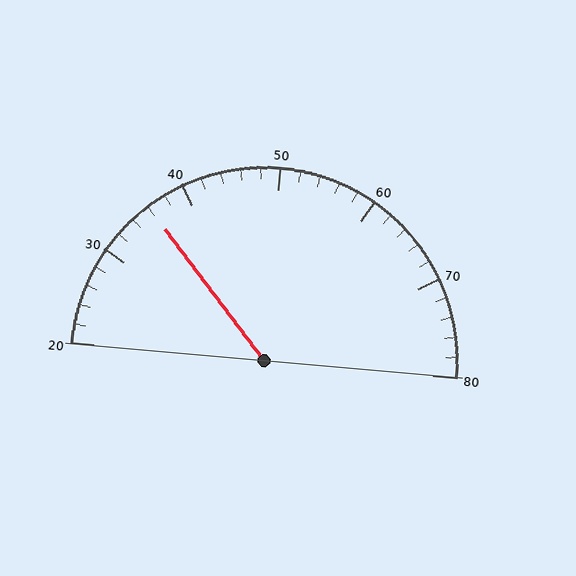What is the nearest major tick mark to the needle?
The nearest major tick mark is 40.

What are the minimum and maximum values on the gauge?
The gauge ranges from 20 to 80.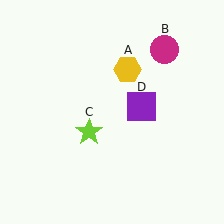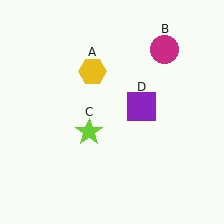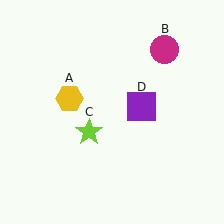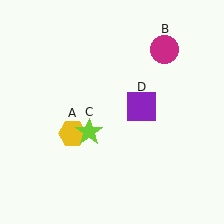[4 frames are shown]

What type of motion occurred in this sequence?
The yellow hexagon (object A) rotated counterclockwise around the center of the scene.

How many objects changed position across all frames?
1 object changed position: yellow hexagon (object A).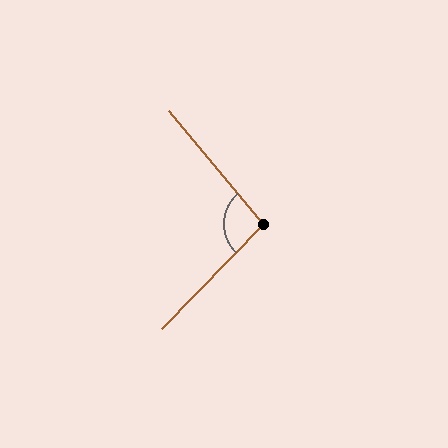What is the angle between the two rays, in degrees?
Approximately 96 degrees.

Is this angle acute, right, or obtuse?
It is obtuse.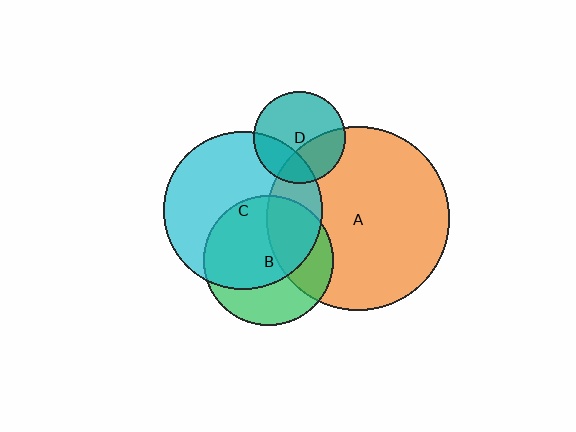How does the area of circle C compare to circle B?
Approximately 1.5 times.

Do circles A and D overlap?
Yes.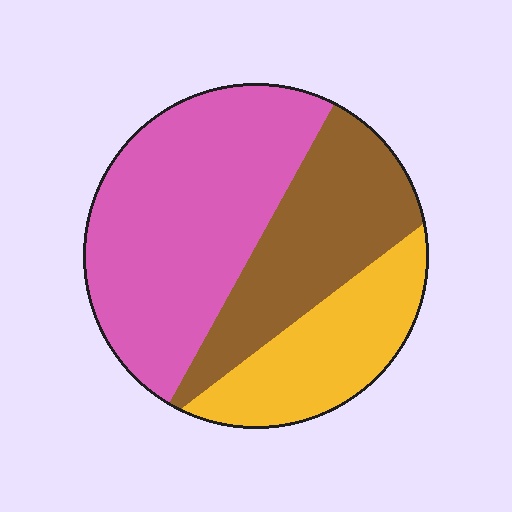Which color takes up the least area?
Yellow, at roughly 25%.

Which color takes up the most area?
Pink, at roughly 50%.